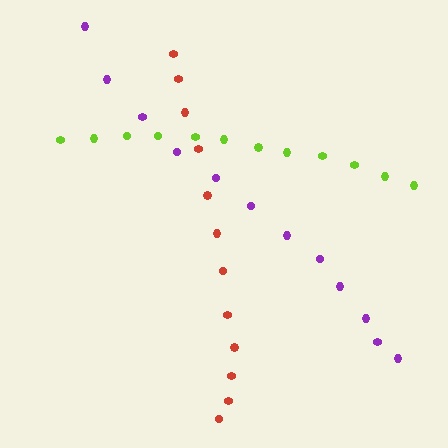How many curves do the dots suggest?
There are 3 distinct paths.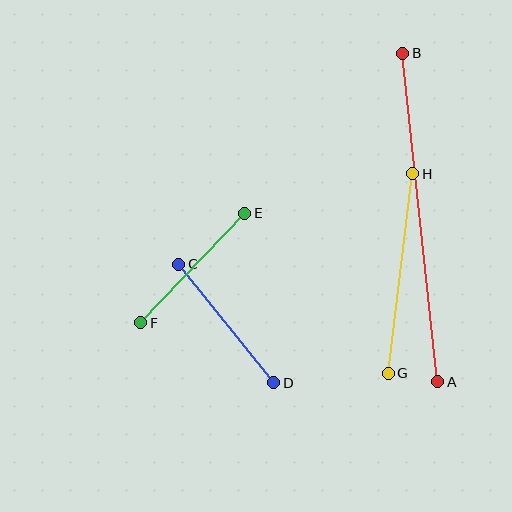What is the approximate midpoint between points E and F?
The midpoint is at approximately (193, 268) pixels.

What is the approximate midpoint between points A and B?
The midpoint is at approximately (420, 217) pixels.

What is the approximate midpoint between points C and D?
The midpoint is at approximately (226, 324) pixels.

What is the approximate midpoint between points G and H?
The midpoint is at approximately (400, 273) pixels.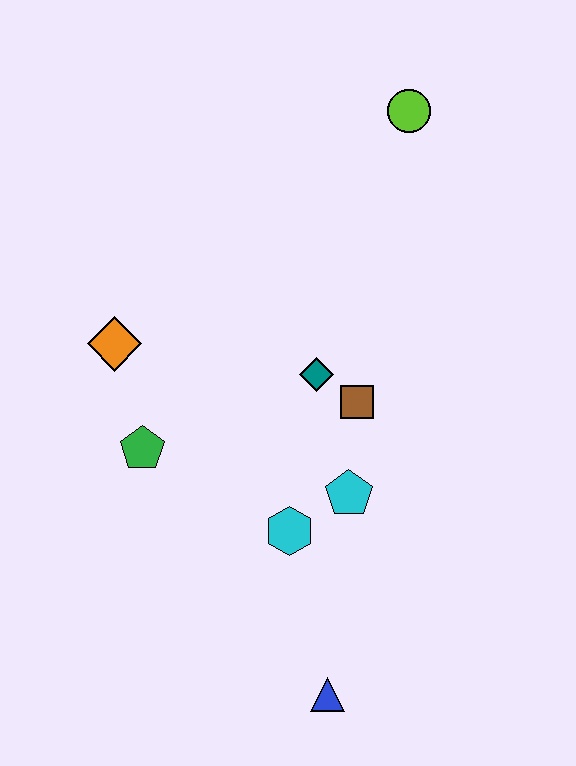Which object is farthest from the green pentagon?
The lime circle is farthest from the green pentagon.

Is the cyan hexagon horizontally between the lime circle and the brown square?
No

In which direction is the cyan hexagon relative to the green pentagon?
The cyan hexagon is to the right of the green pentagon.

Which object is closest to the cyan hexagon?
The cyan pentagon is closest to the cyan hexagon.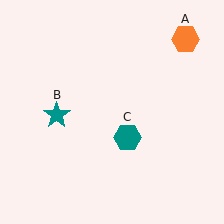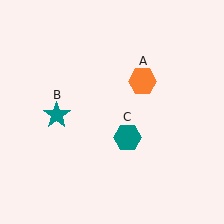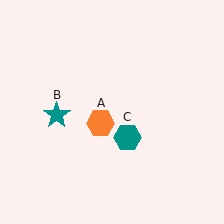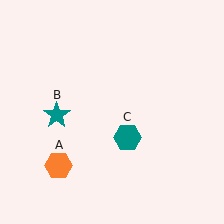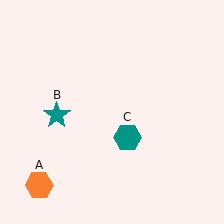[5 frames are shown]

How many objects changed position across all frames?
1 object changed position: orange hexagon (object A).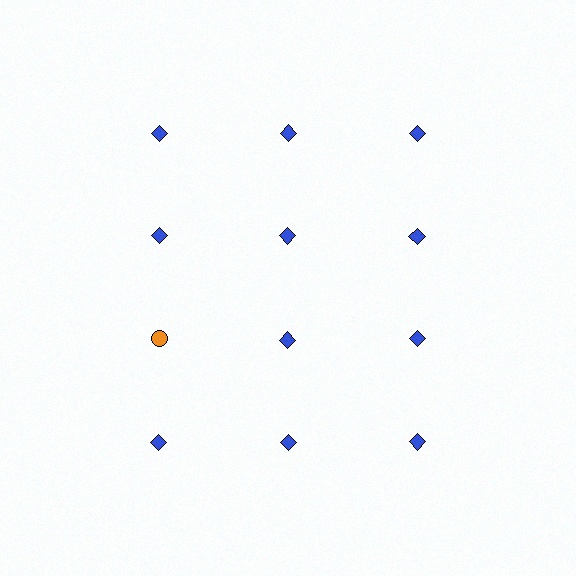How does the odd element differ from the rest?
It differs in both color (orange instead of blue) and shape (circle instead of diamond).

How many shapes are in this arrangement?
There are 12 shapes arranged in a grid pattern.